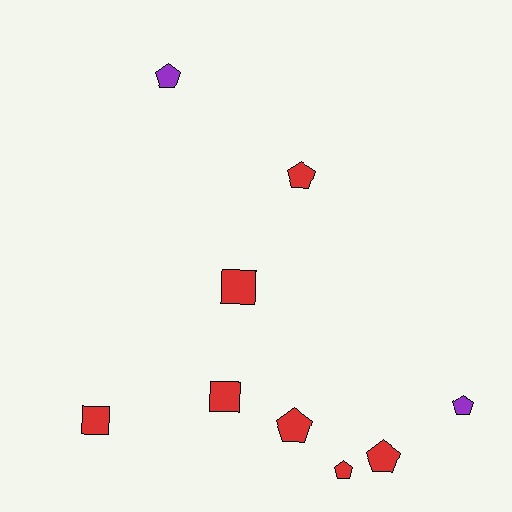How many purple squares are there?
There are no purple squares.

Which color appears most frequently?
Red, with 7 objects.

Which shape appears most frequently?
Pentagon, with 6 objects.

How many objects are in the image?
There are 9 objects.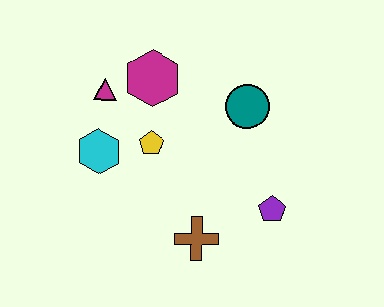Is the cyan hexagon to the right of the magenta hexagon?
No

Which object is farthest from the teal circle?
The cyan hexagon is farthest from the teal circle.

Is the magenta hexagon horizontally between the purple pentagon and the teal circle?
No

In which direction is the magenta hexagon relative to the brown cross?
The magenta hexagon is above the brown cross.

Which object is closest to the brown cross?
The purple pentagon is closest to the brown cross.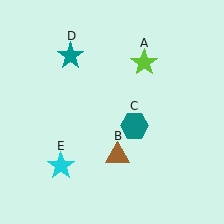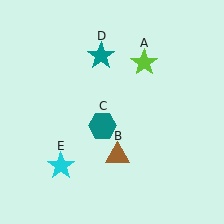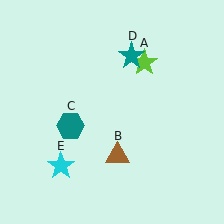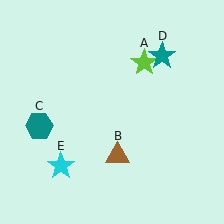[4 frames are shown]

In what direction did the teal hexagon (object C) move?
The teal hexagon (object C) moved left.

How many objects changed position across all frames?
2 objects changed position: teal hexagon (object C), teal star (object D).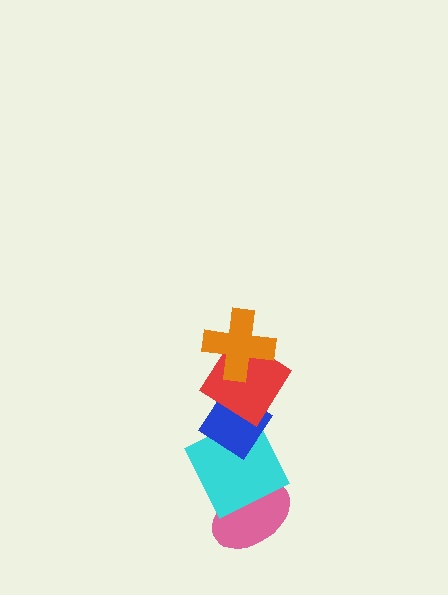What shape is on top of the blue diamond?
The red diamond is on top of the blue diamond.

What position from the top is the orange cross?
The orange cross is 1st from the top.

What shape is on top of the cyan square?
The blue diamond is on top of the cyan square.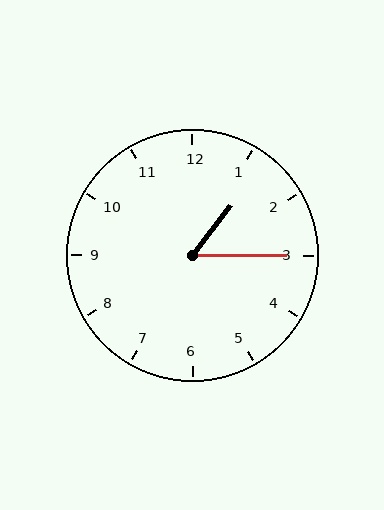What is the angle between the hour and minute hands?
Approximately 52 degrees.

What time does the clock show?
1:15.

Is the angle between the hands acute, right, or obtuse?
It is acute.